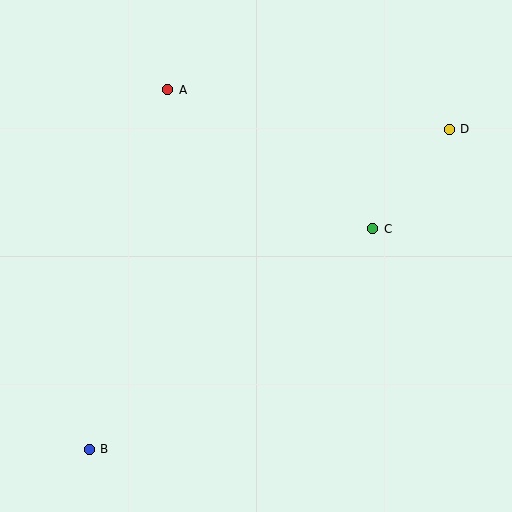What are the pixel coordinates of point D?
Point D is at (449, 129).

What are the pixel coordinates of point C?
Point C is at (373, 229).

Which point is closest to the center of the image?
Point C at (373, 229) is closest to the center.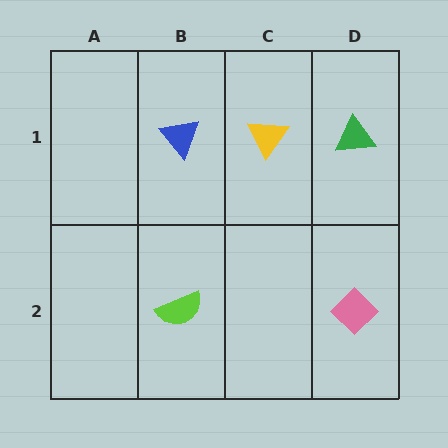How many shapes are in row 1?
3 shapes.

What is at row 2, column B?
A lime semicircle.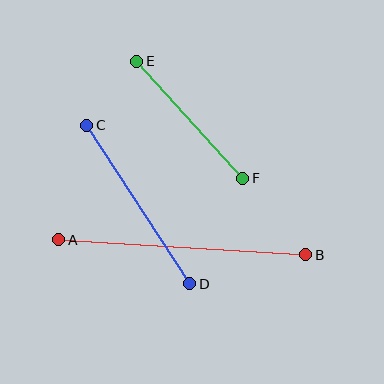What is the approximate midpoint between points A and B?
The midpoint is at approximately (182, 247) pixels.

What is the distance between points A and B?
The distance is approximately 248 pixels.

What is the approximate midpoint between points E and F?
The midpoint is at approximately (190, 120) pixels.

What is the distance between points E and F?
The distance is approximately 158 pixels.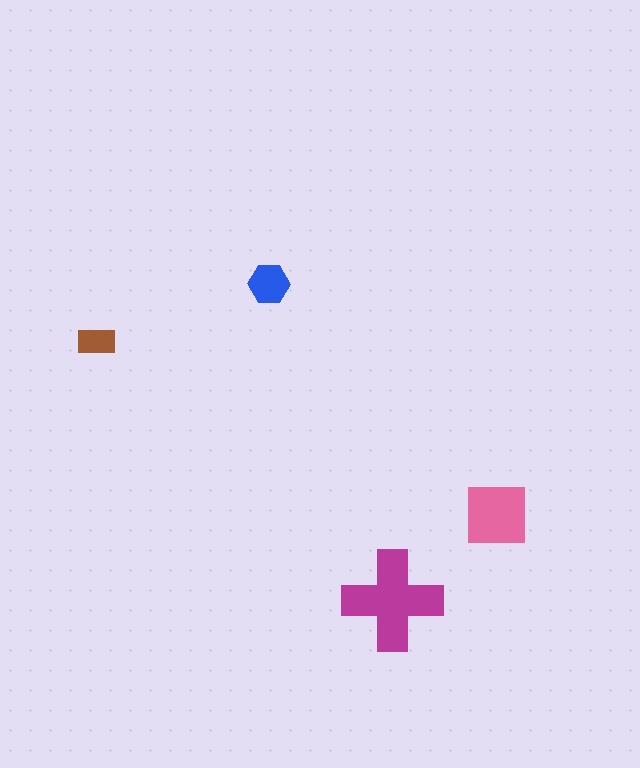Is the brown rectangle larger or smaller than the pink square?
Smaller.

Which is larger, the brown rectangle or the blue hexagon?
The blue hexagon.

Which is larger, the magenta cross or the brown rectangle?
The magenta cross.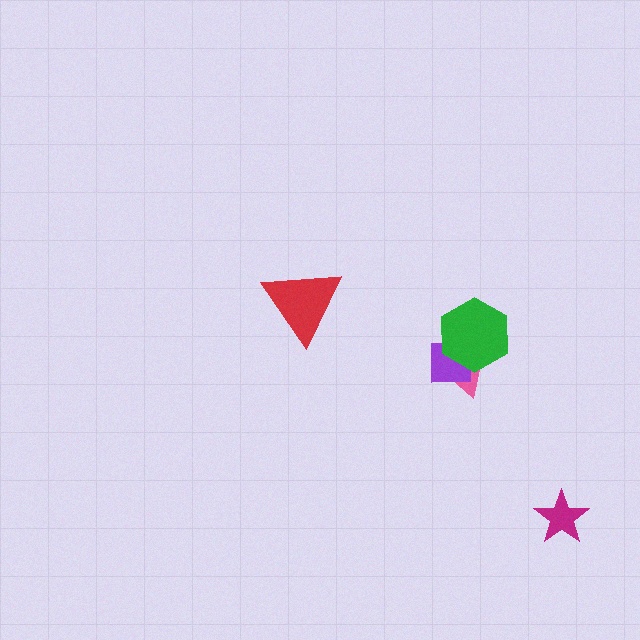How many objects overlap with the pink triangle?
2 objects overlap with the pink triangle.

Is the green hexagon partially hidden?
No, no other shape covers it.